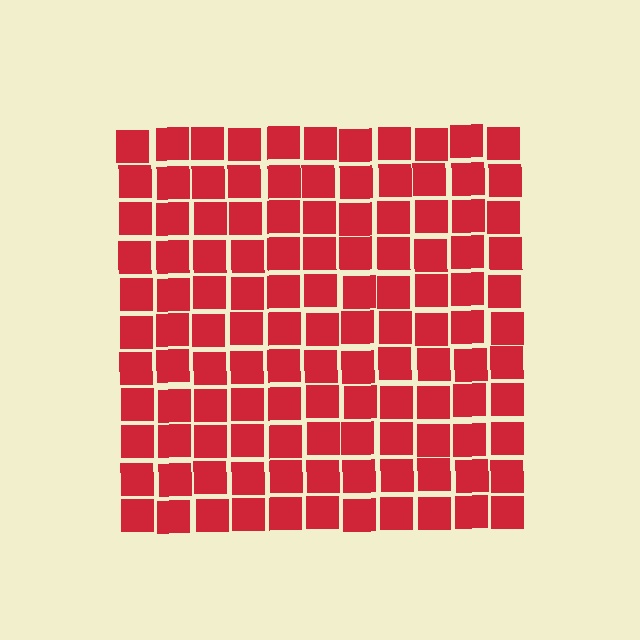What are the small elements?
The small elements are squares.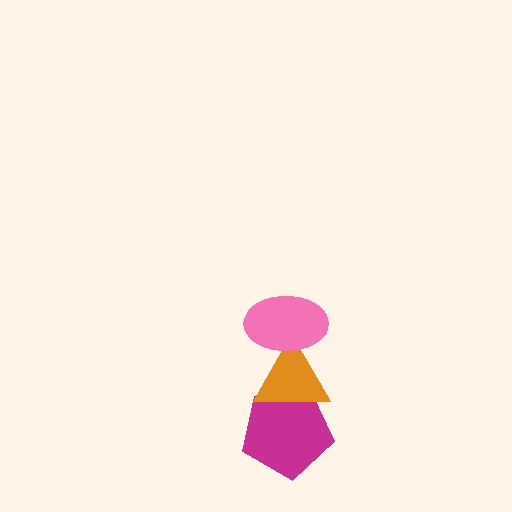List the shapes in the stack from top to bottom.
From top to bottom: the pink ellipse, the orange triangle, the magenta pentagon.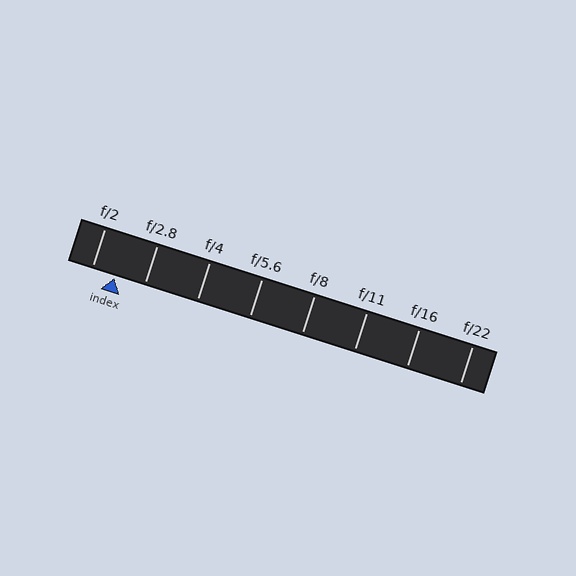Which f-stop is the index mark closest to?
The index mark is closest to f/2.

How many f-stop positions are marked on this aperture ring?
There are 8 f-stop positions marked.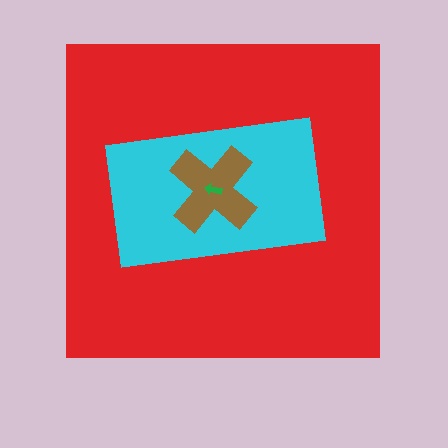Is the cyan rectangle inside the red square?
Yes.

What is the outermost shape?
The red square.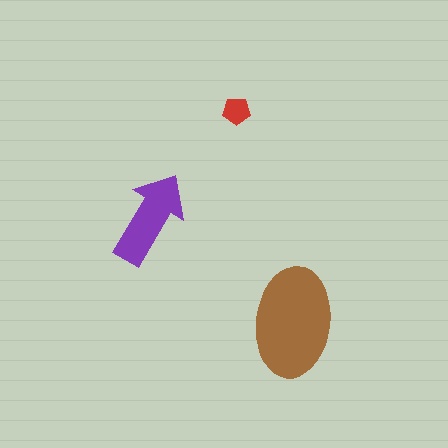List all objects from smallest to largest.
The red pentagon, the purple arrow, the brown ellipse.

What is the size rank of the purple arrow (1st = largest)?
2nd.